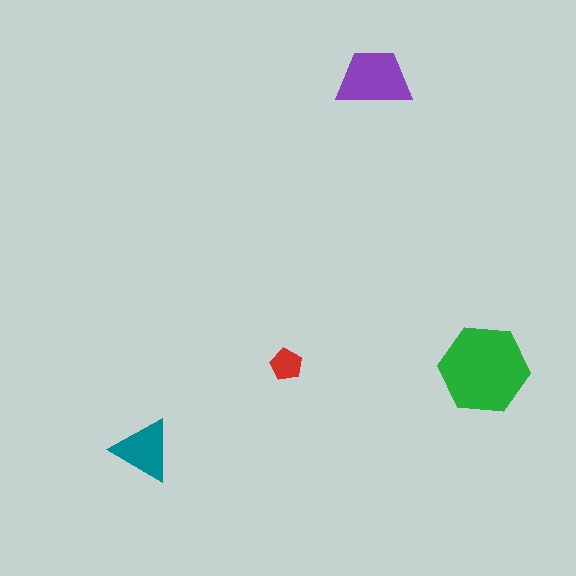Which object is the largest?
The green hexagon.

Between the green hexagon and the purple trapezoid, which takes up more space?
The green hexagon.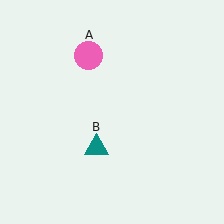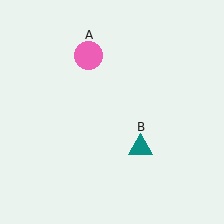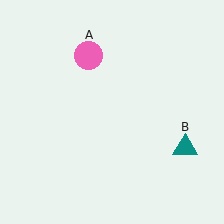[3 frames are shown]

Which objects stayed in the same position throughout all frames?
Pink circle (object A) remained stationary.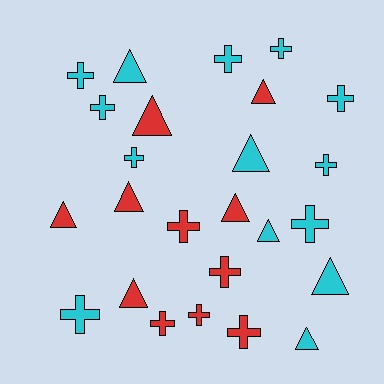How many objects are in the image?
There are 25 objects.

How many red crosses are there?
There are 5 red crosses.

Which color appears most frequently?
Cyan, with 14 objects.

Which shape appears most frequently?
Cross, with 14 objects.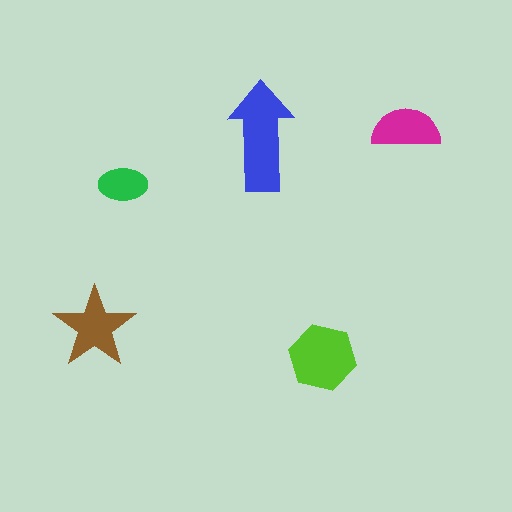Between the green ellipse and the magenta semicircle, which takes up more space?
The magenta semicircle.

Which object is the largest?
The blue arrow.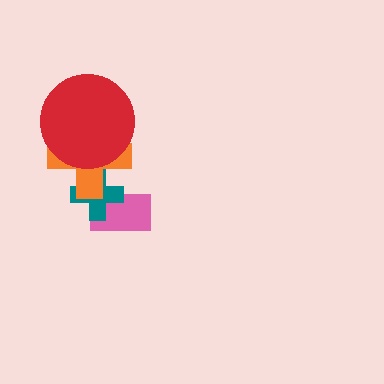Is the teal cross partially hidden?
Yes, it is partially covered by another shape.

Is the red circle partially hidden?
No, no other shape covers it.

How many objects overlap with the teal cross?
2 objects overlap with the teal cross.